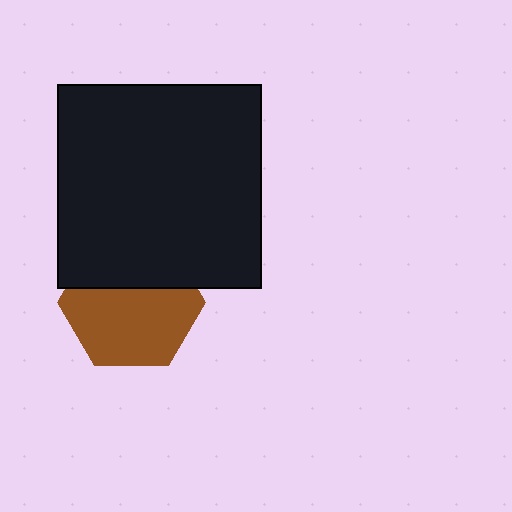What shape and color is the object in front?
The object in front is a black square.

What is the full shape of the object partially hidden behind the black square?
The partially hidden object is a brown hexagon.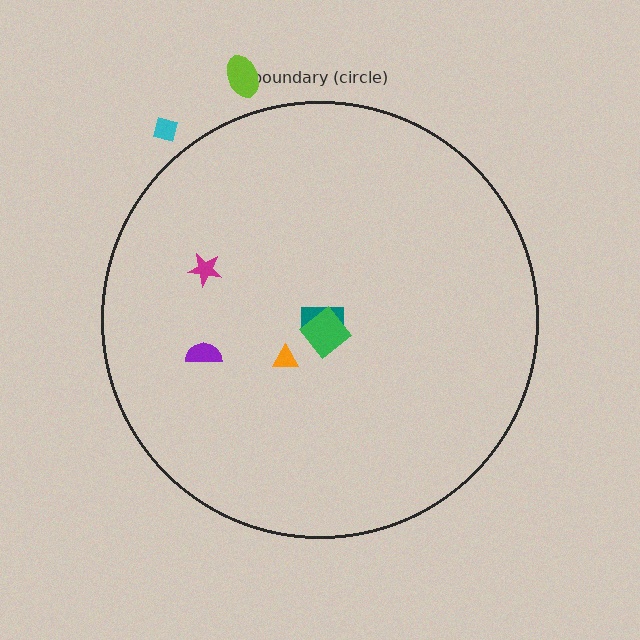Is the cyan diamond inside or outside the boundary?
Outside.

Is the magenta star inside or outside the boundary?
Inside.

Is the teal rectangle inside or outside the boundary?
Inside.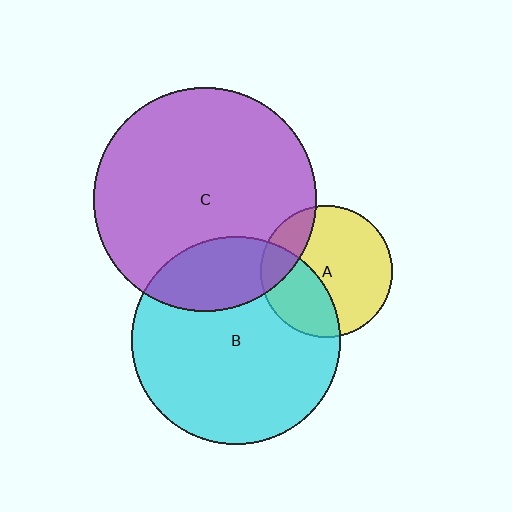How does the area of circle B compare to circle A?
Approximately 2.5 times.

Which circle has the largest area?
Circle C (purple).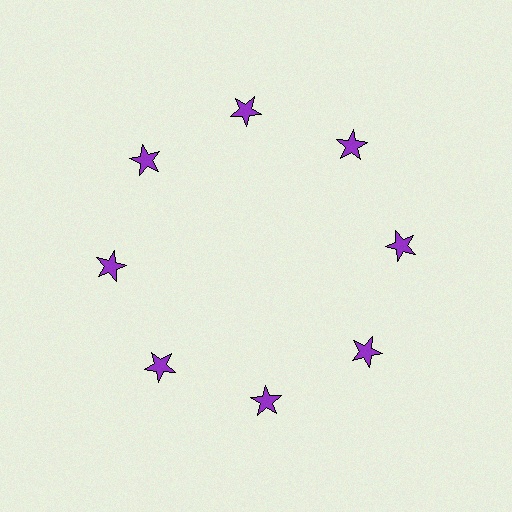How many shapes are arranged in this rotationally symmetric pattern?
There are 8 shapes, arranged in 8 groups of 1.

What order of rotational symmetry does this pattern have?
This pattern has 8-fold rotational symmetry.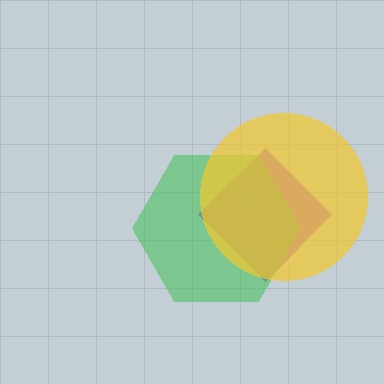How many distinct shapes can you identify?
There are 3 distinct shapes: a purple diamond, a green hexagon, a yellow circle.